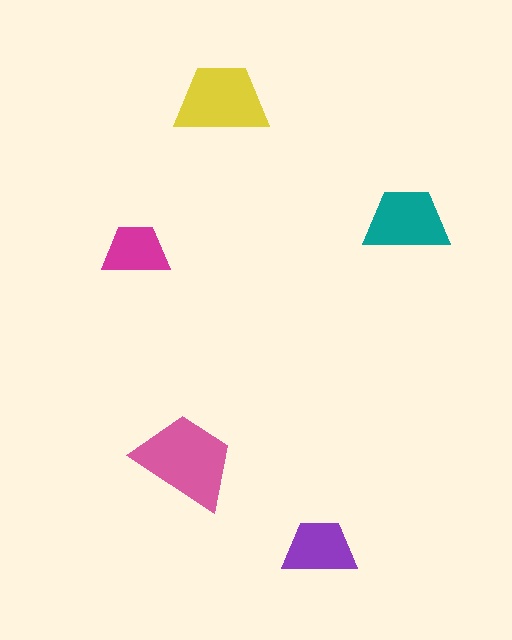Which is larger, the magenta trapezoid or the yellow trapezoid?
The yellow one.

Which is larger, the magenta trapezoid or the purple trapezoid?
The purple one.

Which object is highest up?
The yellow trapezoid is topmost.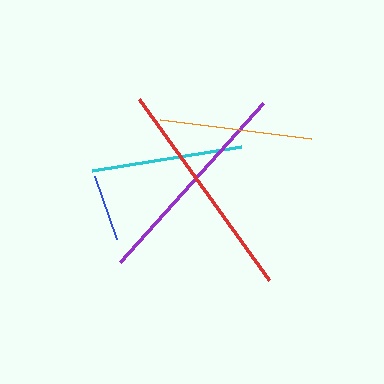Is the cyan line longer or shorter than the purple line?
The purple line is longer than the cyan line.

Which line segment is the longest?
The red line is the longest at approximately 223 pixels.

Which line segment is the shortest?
The blue line is the shortest at approximately 67 pixels.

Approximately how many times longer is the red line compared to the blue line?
The red line is approximately 3.3 times the length of the blue line.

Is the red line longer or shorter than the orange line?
The red line is longer than the orange line.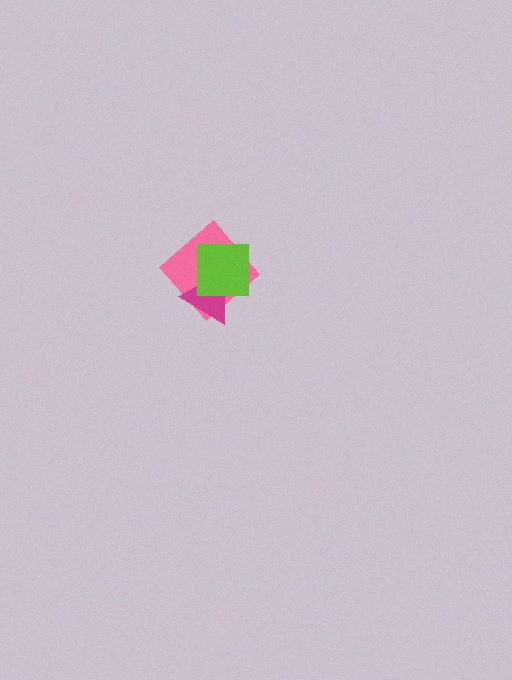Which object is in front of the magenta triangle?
The lime square is in front of the magenta triangle.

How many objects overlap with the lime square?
2 objects overlap with the lime square.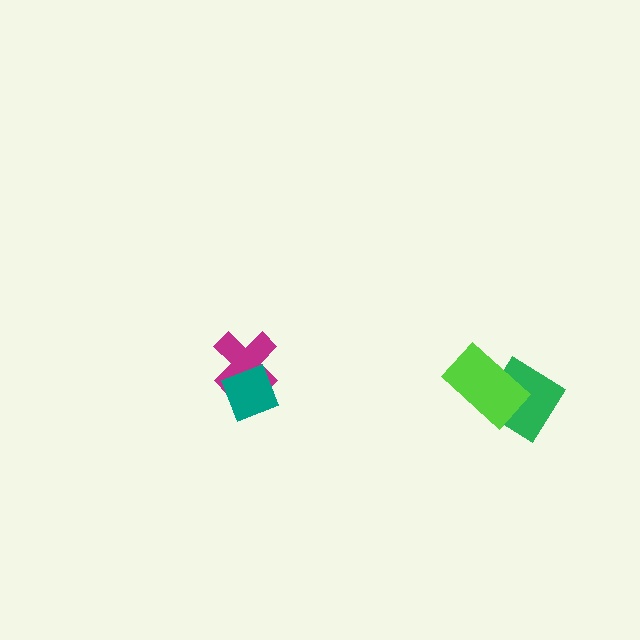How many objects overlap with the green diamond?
1 object overlaps with the green diamond.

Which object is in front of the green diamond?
The lime rectangle is in front of the green diamond.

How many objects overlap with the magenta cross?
1 object overlaps with the magenta cross.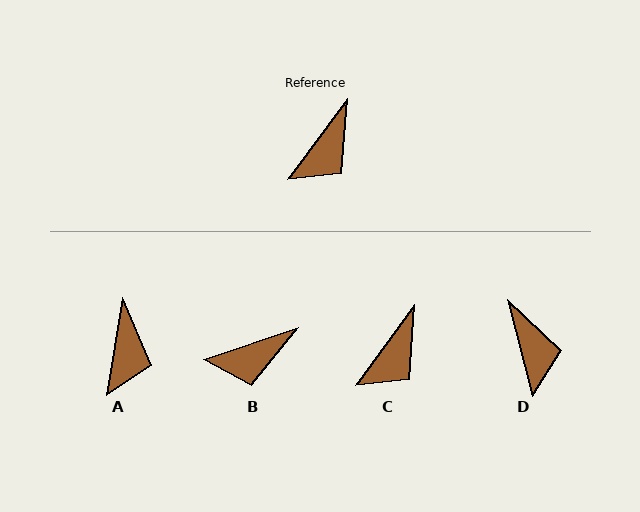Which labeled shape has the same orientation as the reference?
C.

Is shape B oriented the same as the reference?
No, it is off by about 35 degrees.